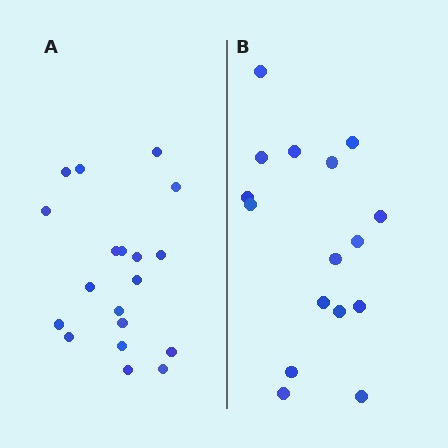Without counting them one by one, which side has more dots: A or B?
Region A (the left region) has more dots.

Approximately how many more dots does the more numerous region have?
Region A has just a few more — roughly 2 or 3 more dots than region B.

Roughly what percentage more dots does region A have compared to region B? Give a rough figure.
About 20% more.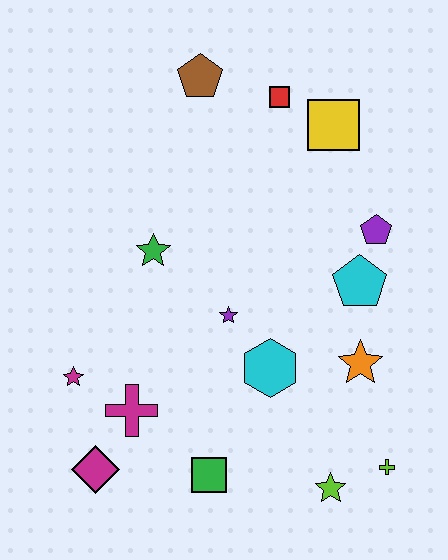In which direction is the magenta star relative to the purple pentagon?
The magenta star is to the left of the purple pentagon.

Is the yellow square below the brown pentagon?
Yes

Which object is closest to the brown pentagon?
The red square is closest to the brown pentagon.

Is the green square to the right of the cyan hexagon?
No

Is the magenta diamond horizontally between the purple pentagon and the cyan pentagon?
No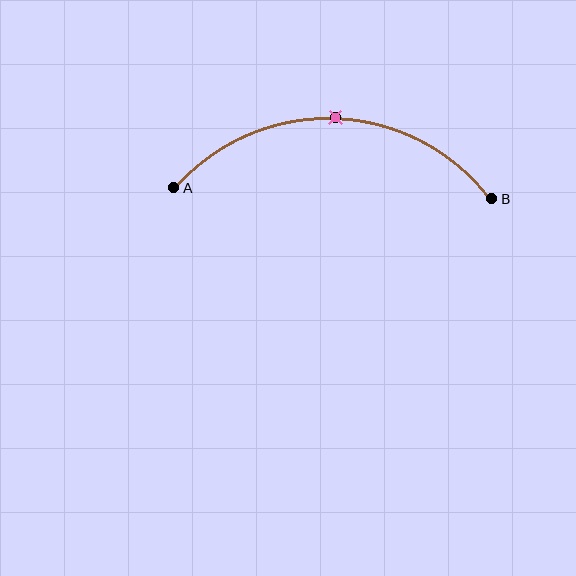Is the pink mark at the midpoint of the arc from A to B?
Yes. The pink mark lies on the arc at equal arc-length from both A and B — it is the arc midpoint.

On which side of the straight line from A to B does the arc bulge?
The arc bulges above the straight line connecting A and B.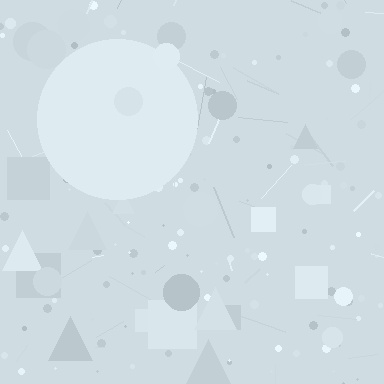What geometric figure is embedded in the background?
A circle is embedded in the background.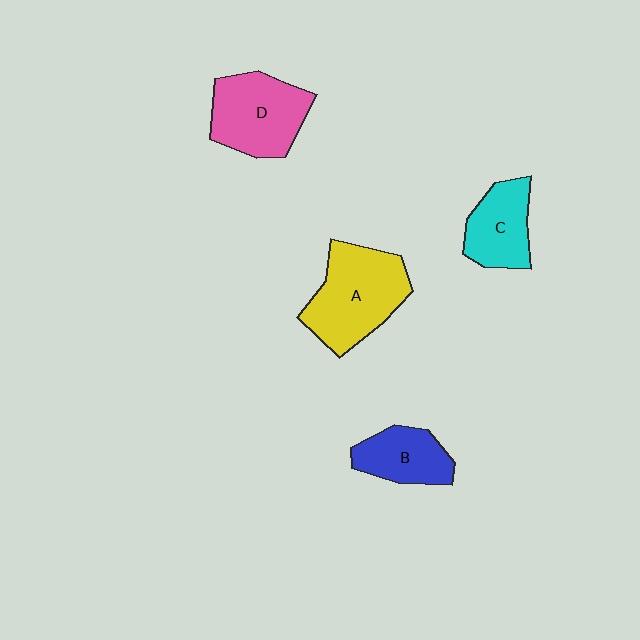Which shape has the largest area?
Shape A (yellow).